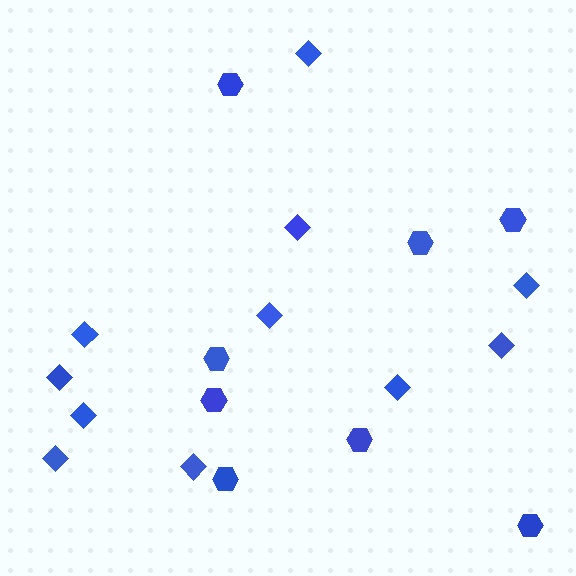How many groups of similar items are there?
There are 2 groups: one group of diamonds (11) and one group of hexagons (8).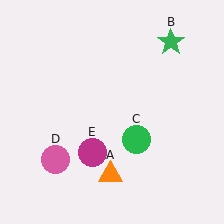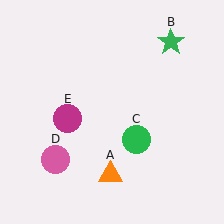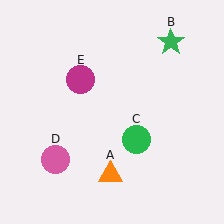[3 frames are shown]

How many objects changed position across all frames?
1 object changed position: magenta circle (object E).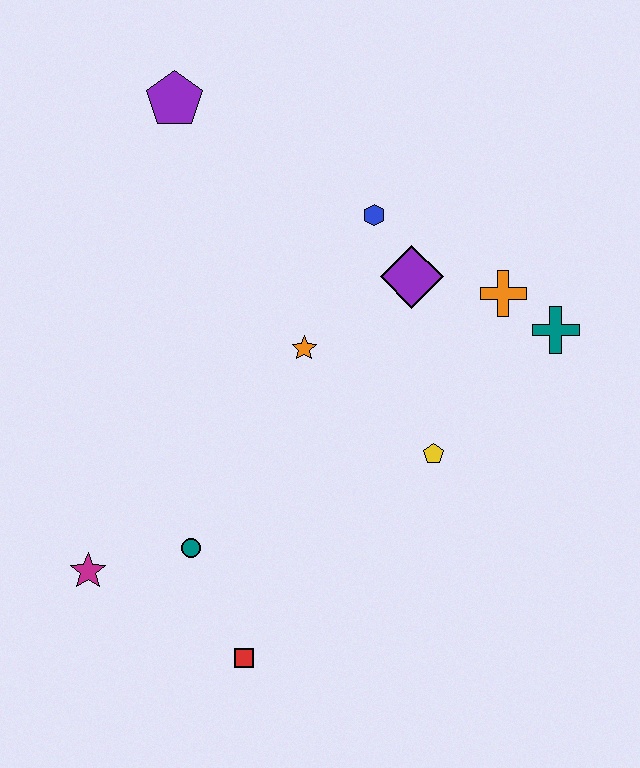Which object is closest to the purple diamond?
The blue hexagon is closest to the purple diamond.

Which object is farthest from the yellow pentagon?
The purple pentagon is farthest from the yellow pentagon.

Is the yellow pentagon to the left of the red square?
No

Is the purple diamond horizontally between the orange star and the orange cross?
Yes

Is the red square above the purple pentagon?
No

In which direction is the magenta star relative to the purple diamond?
The magenta star is to the left of the purple diamond.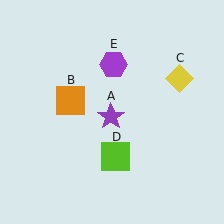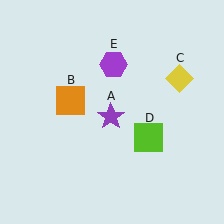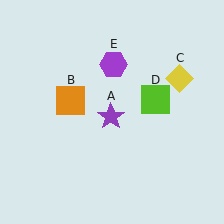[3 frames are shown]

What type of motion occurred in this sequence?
The lime square (object D) rotated counterclockwise around the center of the scene.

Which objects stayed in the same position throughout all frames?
Purple star (object A) and orange square (object B) and yellow diamond (object C) and purple hexagon (object E) remained stationary.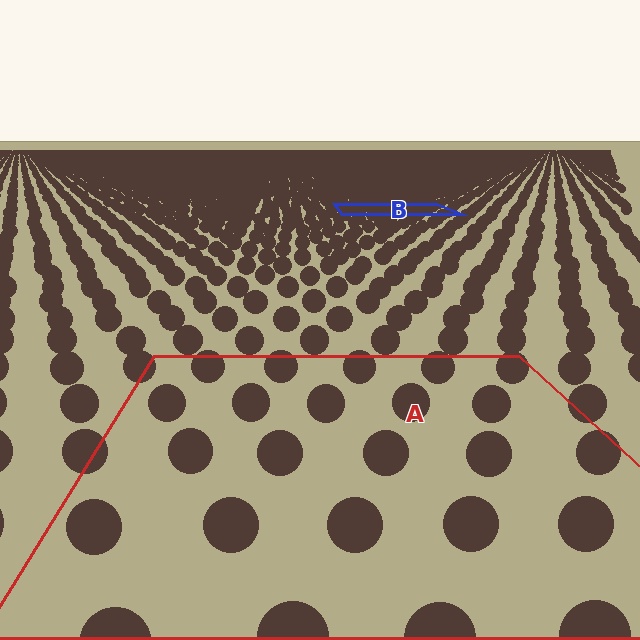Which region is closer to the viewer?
Region A is closer. The texture elements there are larger and more spread out.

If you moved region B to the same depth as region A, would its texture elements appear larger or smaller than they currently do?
They would appear larger. At a closer depth, the same texture elements are projected at a bigger on-screen size.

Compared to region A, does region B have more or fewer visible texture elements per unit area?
Region B has more texture elements per unit area — they are packed more densely because it is farther away.